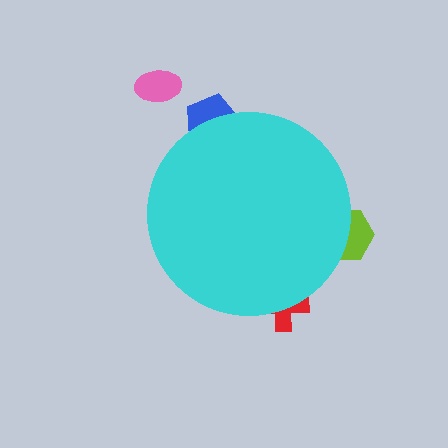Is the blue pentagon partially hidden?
Yes, the blue pentagon is partially hidden behind the cyan circle.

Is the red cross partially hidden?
Yes, the red cross is partially hidden behind the cyan circle.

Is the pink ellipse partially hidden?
No, the pink ellipse is fully visible.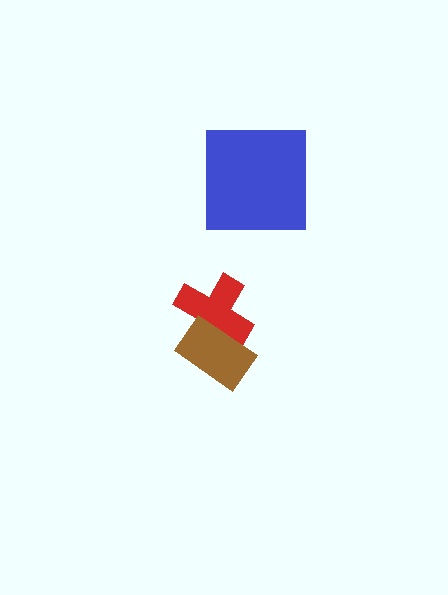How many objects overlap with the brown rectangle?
1 object overlaps with the brown rectangle.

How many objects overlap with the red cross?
1 object overlaps with the red cross.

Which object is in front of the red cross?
The brown rectangle is in front of the red cross.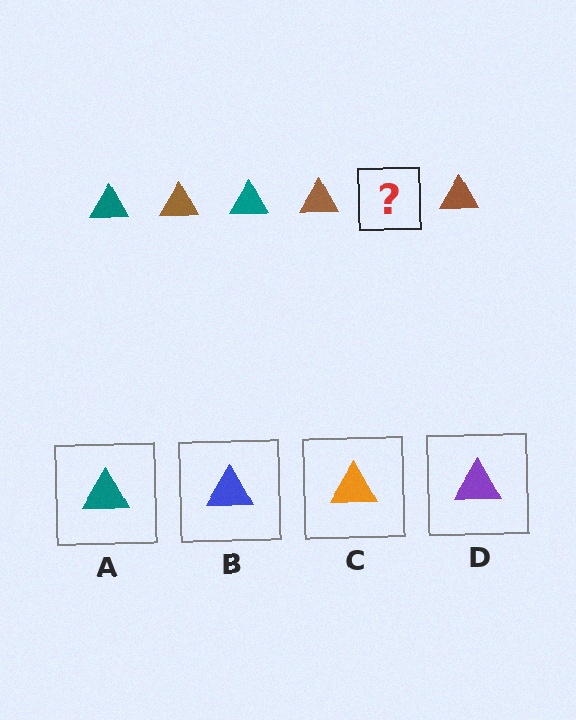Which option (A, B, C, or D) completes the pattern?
A.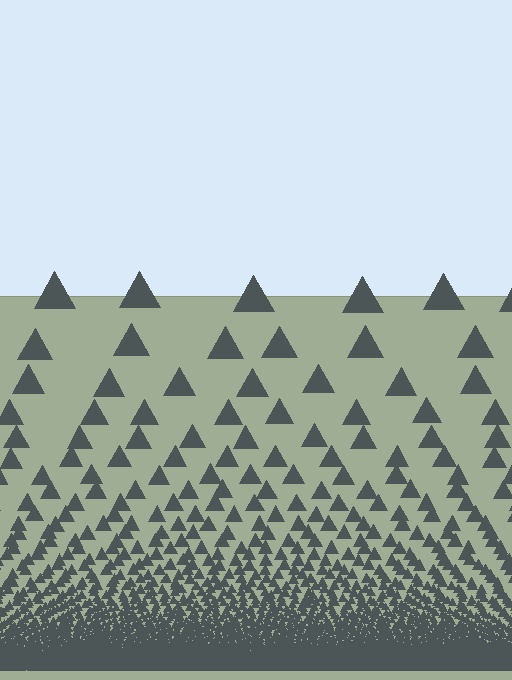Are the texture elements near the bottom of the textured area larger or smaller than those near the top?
Smaller. The gradient is inverted — elements near the bottom are smaller and denser.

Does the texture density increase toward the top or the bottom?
Density increases toward the bottom.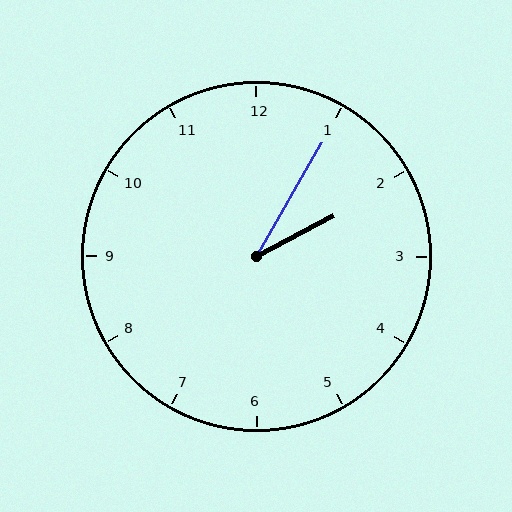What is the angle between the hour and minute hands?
Approximately 32 degrees.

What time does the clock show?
2:05.